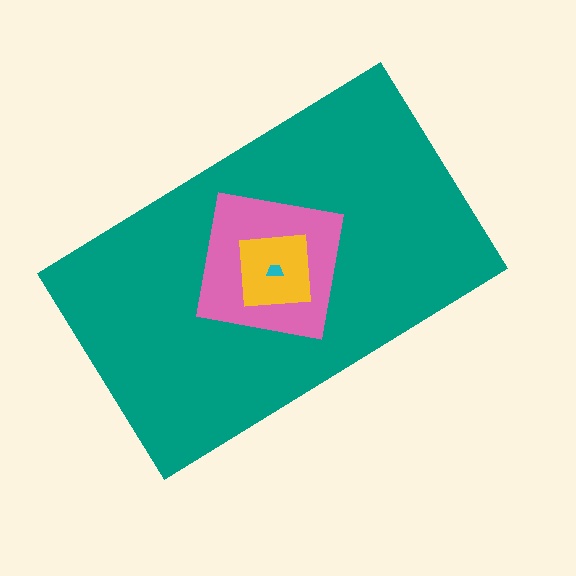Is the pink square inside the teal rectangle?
Yes.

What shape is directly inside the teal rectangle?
The pink square.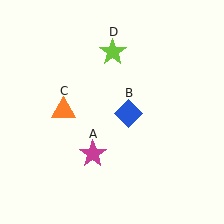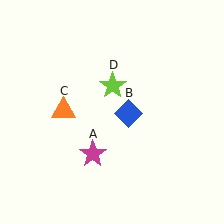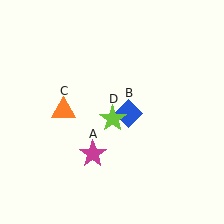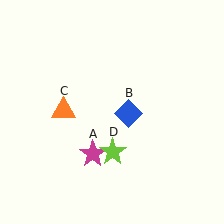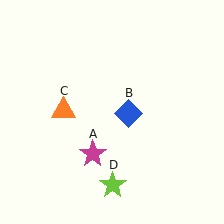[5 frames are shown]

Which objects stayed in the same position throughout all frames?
Magenta star (object A) and blue diamond (object B) and orange triangle (object C) remained stationary.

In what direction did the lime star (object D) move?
The lime star (object D) moved down.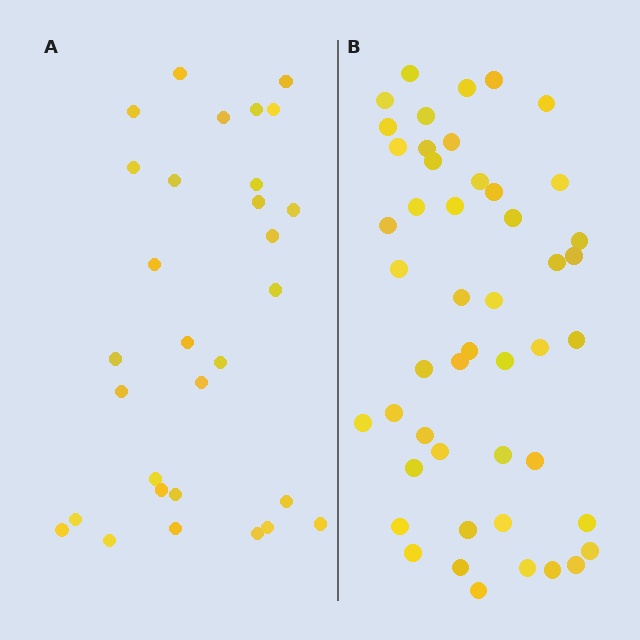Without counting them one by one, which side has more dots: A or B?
Region B (the right region) has more dots.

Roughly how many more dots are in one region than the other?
Region B has approximately 20 more dots than region A.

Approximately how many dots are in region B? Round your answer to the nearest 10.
About 50 dots. (The exact count is 48, which rounds to 50.)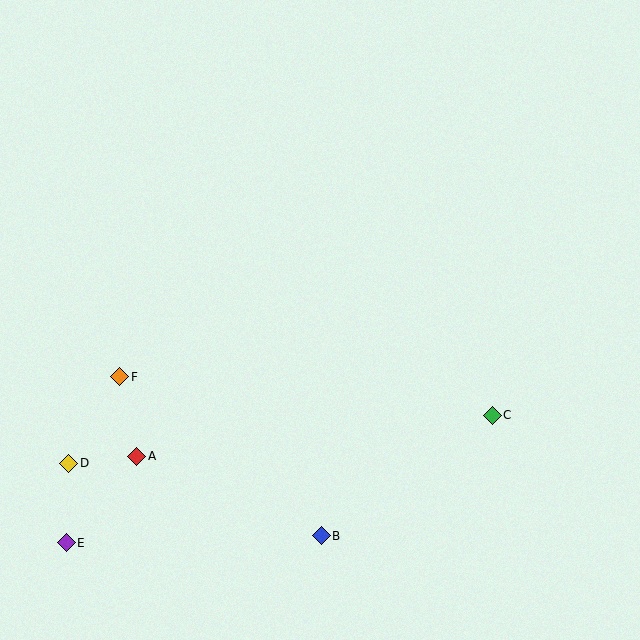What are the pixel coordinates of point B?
Point B is at (321, 536).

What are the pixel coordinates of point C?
Point C is at (492, 415).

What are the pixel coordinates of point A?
Point A is at (137, 456).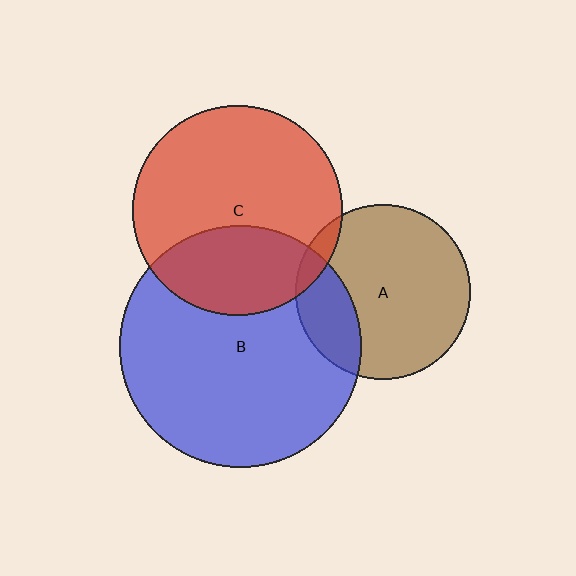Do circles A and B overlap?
Yes.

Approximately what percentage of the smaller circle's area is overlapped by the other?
Approximately 25%.